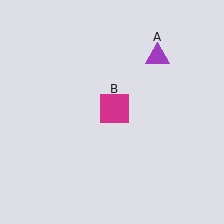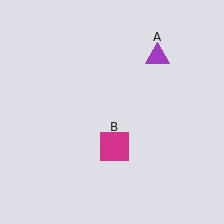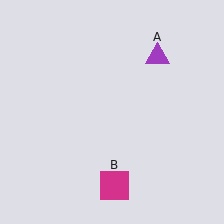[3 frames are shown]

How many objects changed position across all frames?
1 object changed position: magenta square (object B).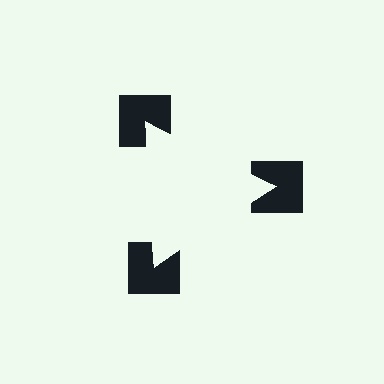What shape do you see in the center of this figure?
An illusory triangle — its edges are inferred from the aligned wedge cuts in the notched squares, not physically drawn.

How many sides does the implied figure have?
3 sides.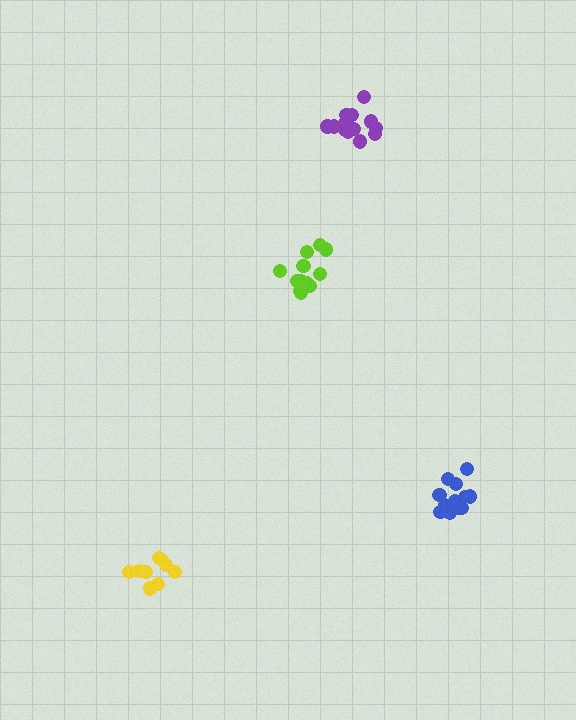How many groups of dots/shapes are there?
There are 4 groups.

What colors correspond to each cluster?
The clusters are colored: lime, purple, yellow, blue.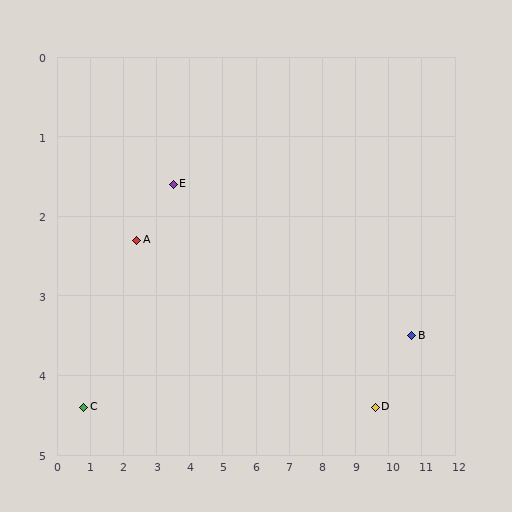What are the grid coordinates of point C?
Point C is at approximately (0.8, 4.4).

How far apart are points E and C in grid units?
Points E and C are about 3.9 grid units apart.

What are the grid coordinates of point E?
Point E is at approximately (3.5, 1.6).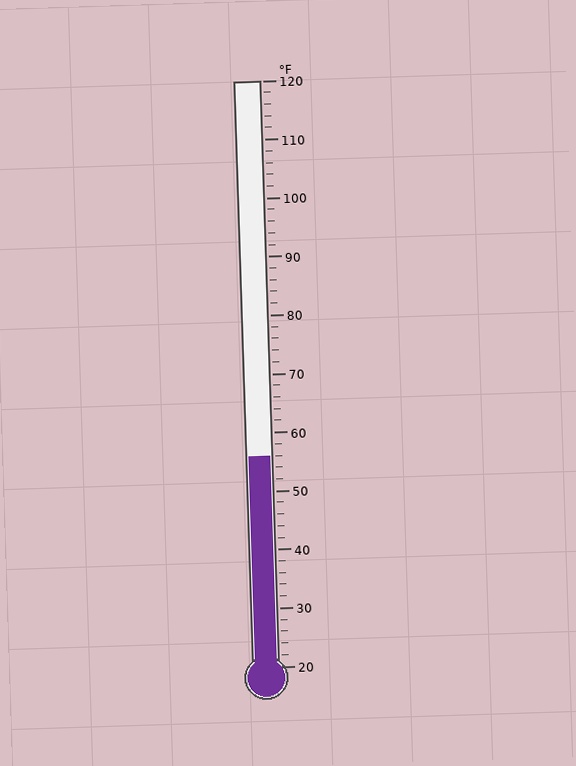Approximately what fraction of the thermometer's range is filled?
The thermometer is filled to approximately 35% of its range.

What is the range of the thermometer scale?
The thermometer scale ranges from 20°F to 120°F.